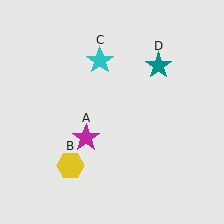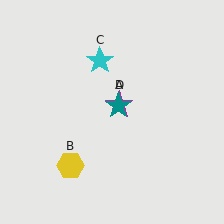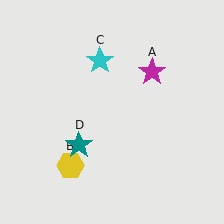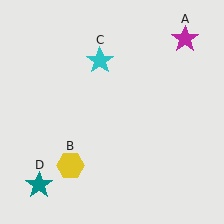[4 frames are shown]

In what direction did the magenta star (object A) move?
The magenta star (object A) moved up and to the right.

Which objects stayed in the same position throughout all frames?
Yellow hexagon (object B) and cyan star (object C) remained stationary.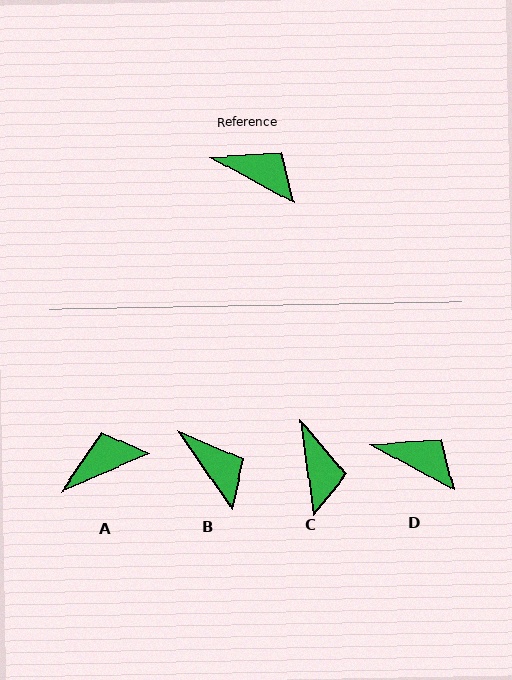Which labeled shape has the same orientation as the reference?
D.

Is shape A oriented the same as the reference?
No, it is off by about 52 degrees.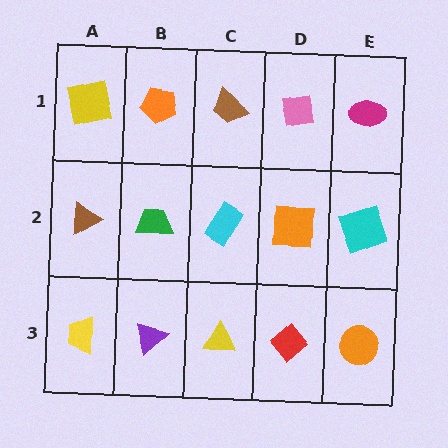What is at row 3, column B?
A purple triangle.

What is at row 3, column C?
A yellow triangle.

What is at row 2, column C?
A cyan rectangle.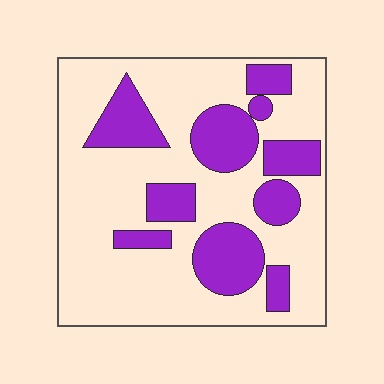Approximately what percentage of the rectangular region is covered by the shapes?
Approximately 30%.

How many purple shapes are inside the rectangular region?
10.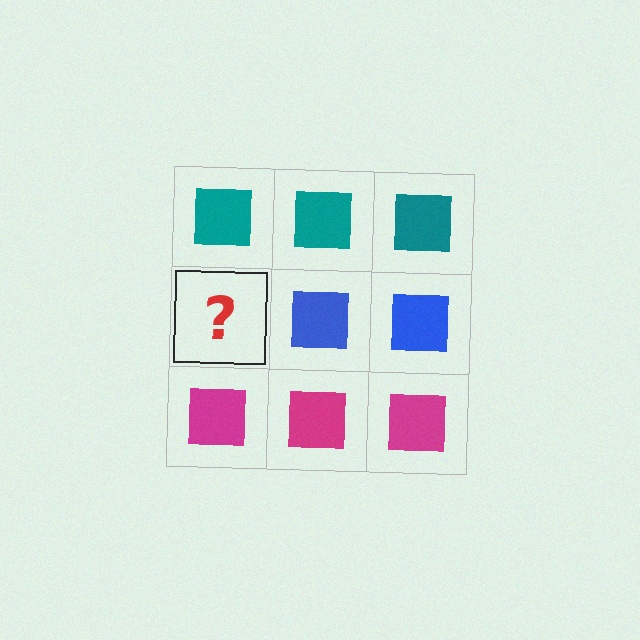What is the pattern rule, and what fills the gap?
The rule is that each row has a consistent color. The gap should be filled with a blue square.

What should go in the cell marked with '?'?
The missing cell should contain a blue square.